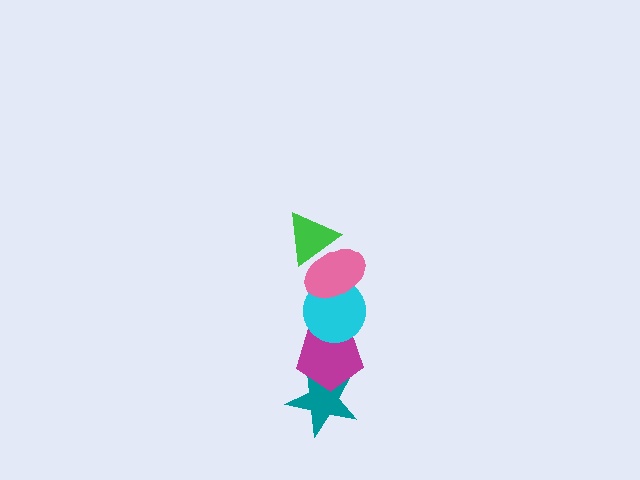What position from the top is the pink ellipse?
The pink ellipse is 2nd from the top.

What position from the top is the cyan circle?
The cyan circle is 3rd from the top.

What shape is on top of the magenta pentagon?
The cyan circle is on top of the magenta pentagon.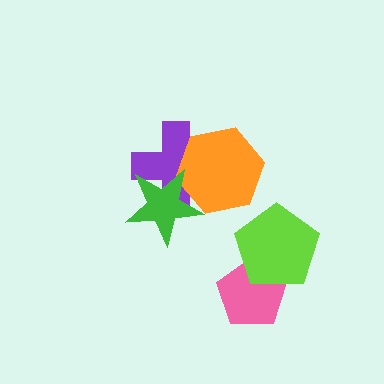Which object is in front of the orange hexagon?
The green star is in front of the orange hexagon.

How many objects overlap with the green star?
2 objects overlap with the green star.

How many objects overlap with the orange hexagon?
2 objects overlap with the orange hexagon.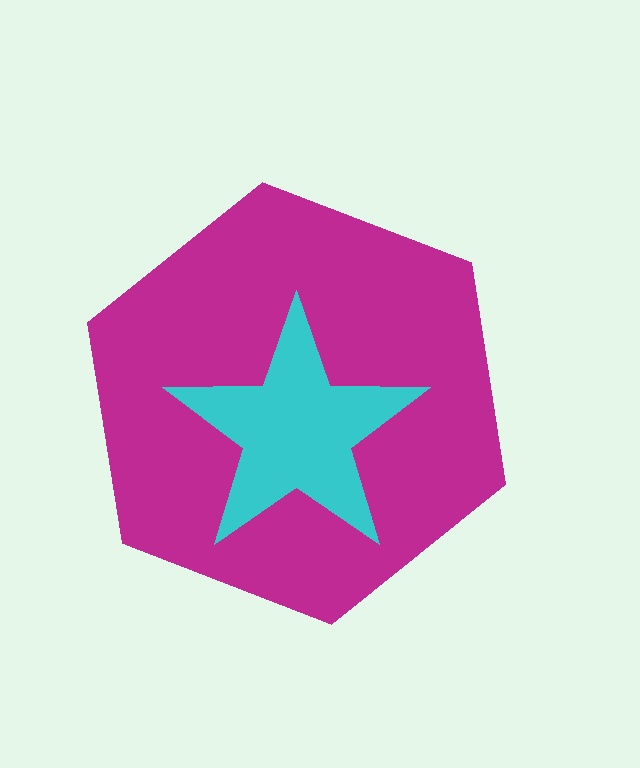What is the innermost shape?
The cyan star.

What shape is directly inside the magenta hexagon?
The cyan star.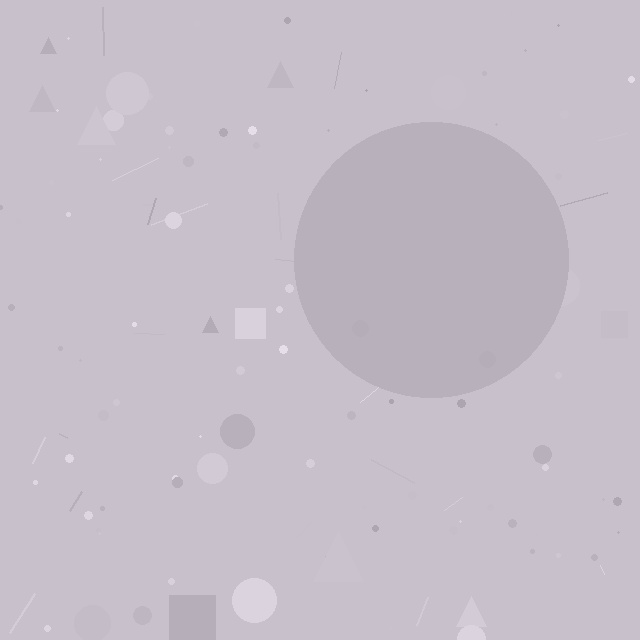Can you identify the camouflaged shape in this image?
The camouflaged shape is a circle.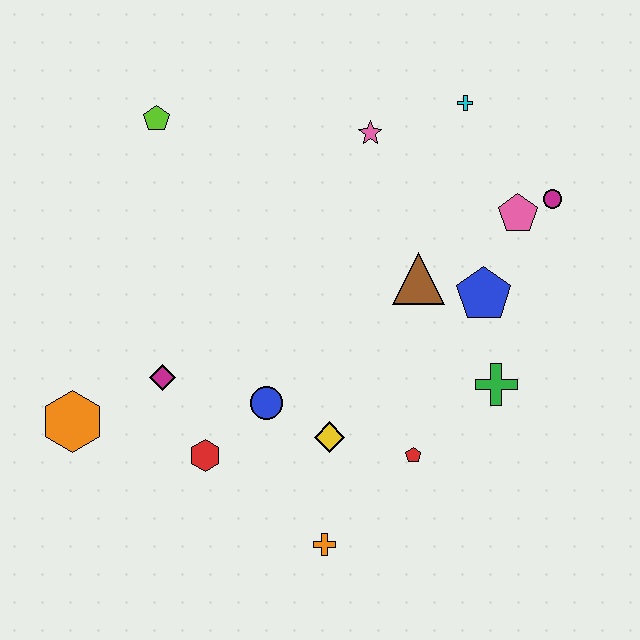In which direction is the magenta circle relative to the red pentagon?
The magenta circle is above the red pentagon.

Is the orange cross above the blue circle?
No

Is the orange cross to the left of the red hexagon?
No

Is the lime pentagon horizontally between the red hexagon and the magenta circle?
No